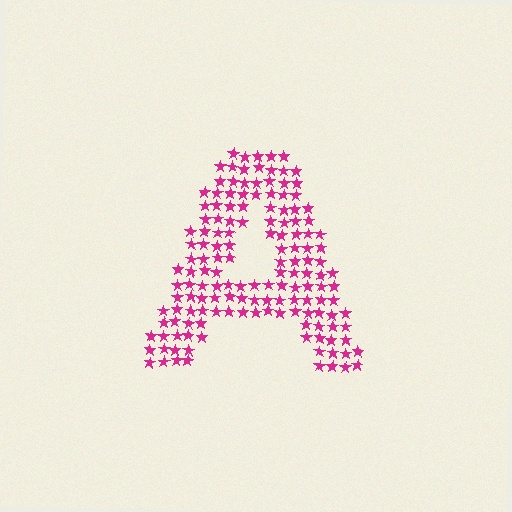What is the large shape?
The large shape is the letter A.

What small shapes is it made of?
It is made of small stars.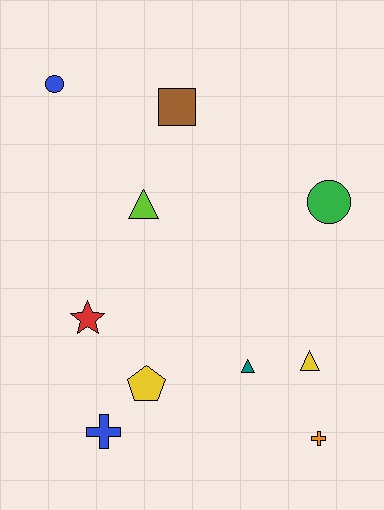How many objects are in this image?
There are 10 objects.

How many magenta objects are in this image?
There are no magenta objects.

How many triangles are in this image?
There are 3 triangles.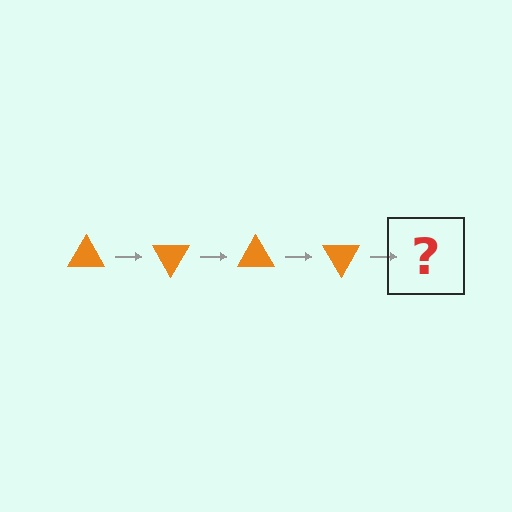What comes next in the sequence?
The next element should be an orange triangle rotated 240 degrees.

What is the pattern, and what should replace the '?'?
The pattern is that the triangle rotates 60 degrees each step. The '?' should be an orange triangle rotated 240 degrees.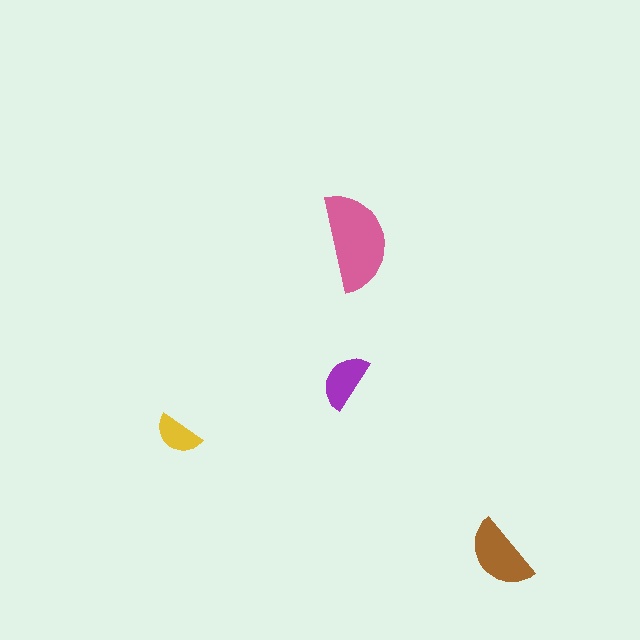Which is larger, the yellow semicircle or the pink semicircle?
The pink one.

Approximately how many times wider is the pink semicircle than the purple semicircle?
About 1.5 times wider.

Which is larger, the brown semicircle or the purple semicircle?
The brown one.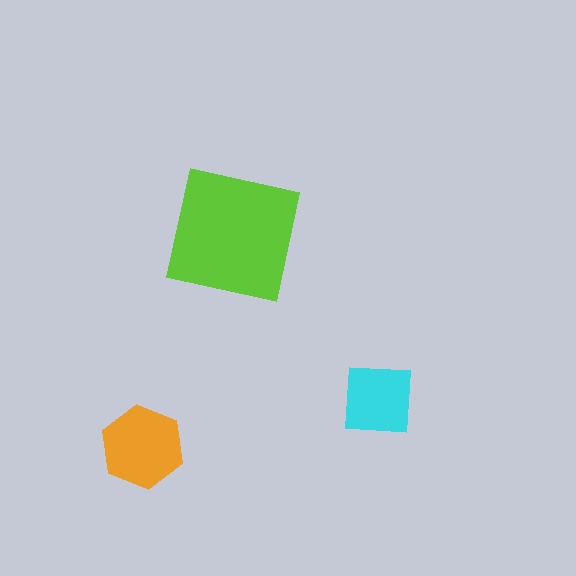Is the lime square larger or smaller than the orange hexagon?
Larger.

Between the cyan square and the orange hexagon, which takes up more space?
The orange hexagon.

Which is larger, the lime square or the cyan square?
The lime square.